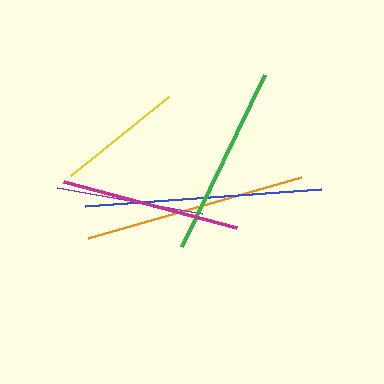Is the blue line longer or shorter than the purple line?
The blue line is longer than the purple line.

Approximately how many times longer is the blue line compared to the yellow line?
The blue line is approximately 1.9 times the length of the yellow line.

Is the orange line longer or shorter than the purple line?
The orange line is longer than the purple line.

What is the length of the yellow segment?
The yellow segment is approximately 126 pixels long.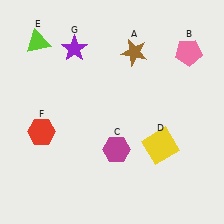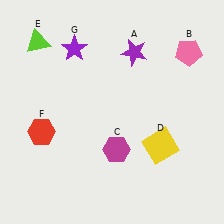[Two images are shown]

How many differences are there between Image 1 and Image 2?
There is 1 difference between the two images.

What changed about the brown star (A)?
In Image 1, A is brown. In Image 2, it changed to purple.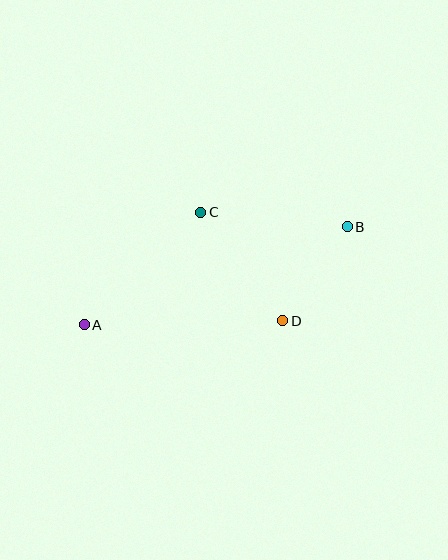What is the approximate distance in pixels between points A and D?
The distance between A and D is approximately 199 pixels.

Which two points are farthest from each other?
Points A and B are farthest from each other.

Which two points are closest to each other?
Points B and D are closest to each other.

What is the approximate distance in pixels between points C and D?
The distance between C and D is approximately 136 pixels.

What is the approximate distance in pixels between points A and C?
The distance between A and C is approximately 162 pixels.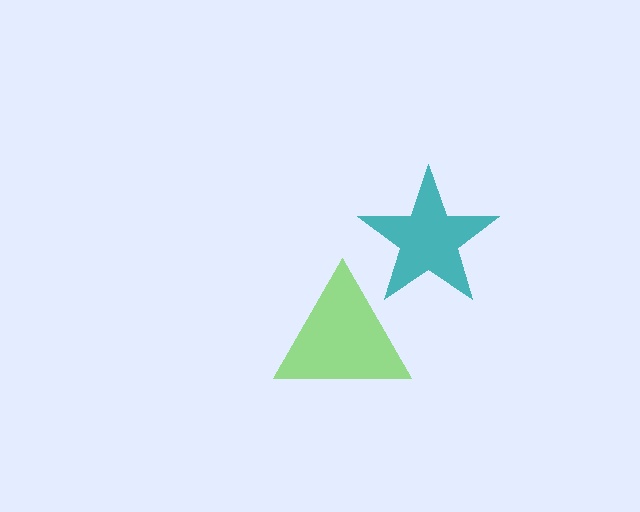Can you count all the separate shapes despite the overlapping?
Yes, there are 2 separate shapes.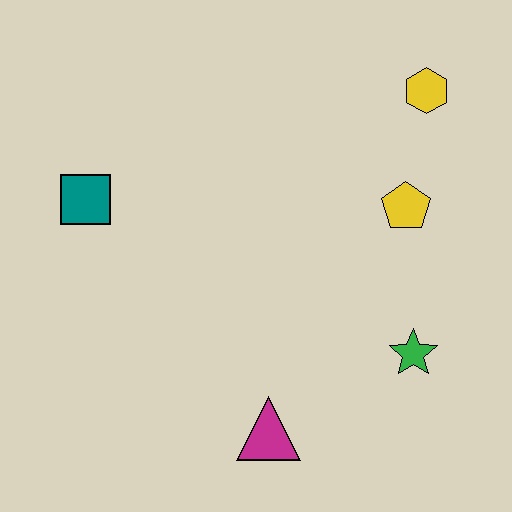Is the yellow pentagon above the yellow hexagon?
No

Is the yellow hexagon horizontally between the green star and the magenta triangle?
No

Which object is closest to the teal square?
The magenta triangle is closest to the teal square.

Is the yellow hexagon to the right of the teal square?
Yes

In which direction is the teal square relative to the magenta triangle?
The teal square is above the magenta triangle.